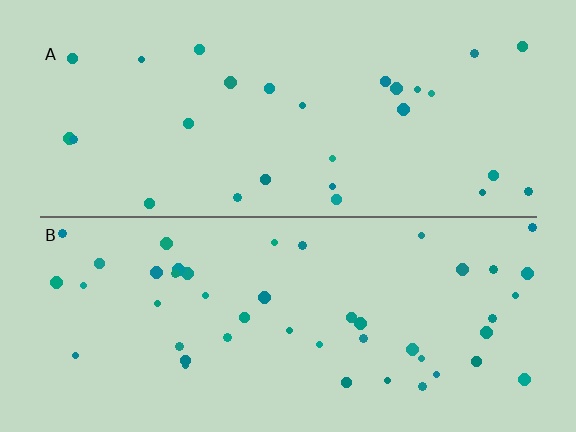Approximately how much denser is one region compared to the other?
Approximately 1.6× — region B over region A.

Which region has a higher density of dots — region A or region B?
B (the bottom).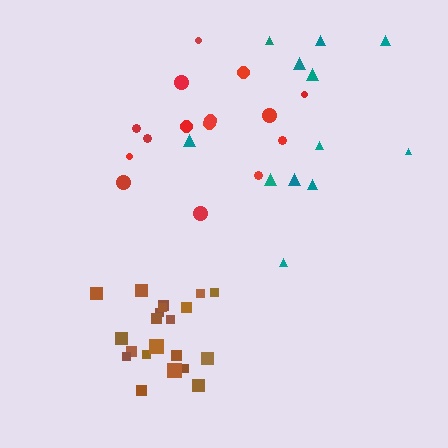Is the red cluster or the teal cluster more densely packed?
Red.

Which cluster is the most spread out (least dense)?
Teal.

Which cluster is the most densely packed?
Brown.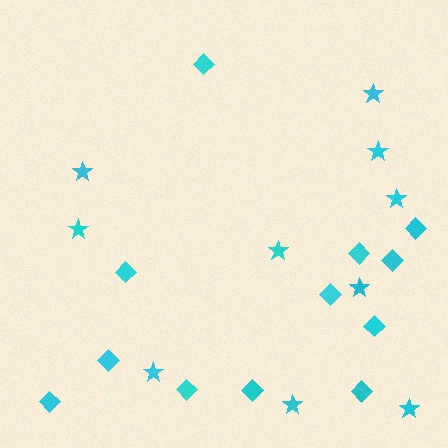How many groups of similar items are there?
There are 2 groups: one group of diamonds (12) and one group of stars (10).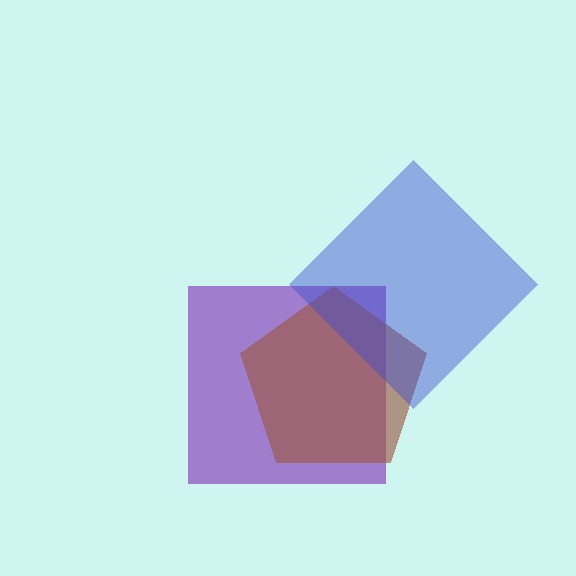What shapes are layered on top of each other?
The layered shapes are: a purple square, a brown pentagon, a blue diamond.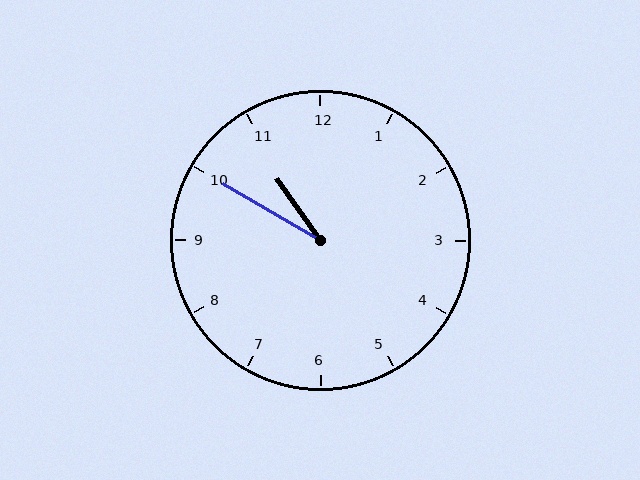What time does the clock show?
10:50.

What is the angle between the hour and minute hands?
Approximately 25 degrees.